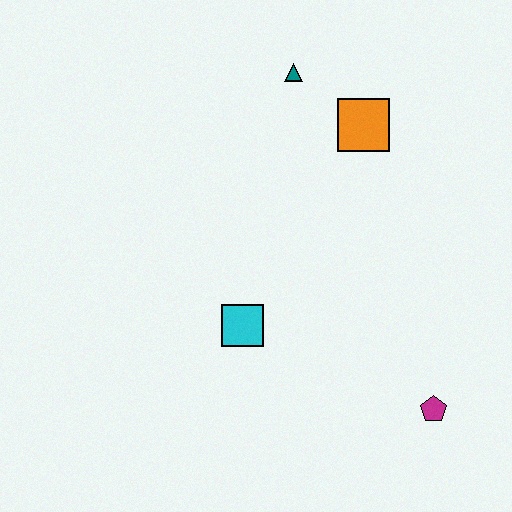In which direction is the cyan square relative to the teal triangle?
The cyan square is below the teal triangle.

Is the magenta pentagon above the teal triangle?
No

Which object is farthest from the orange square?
The magenta pentagon is farthest from the orange square.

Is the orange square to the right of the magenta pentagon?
No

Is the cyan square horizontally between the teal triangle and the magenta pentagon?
No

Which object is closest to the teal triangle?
The orange square is closest to the teal triangle.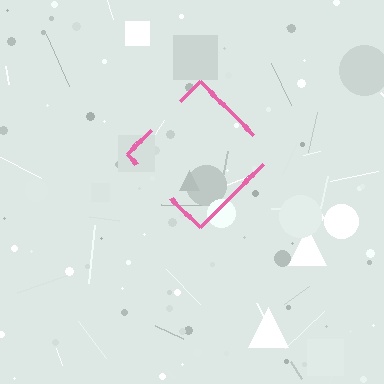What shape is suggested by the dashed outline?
The dashed outline suggests a diamond.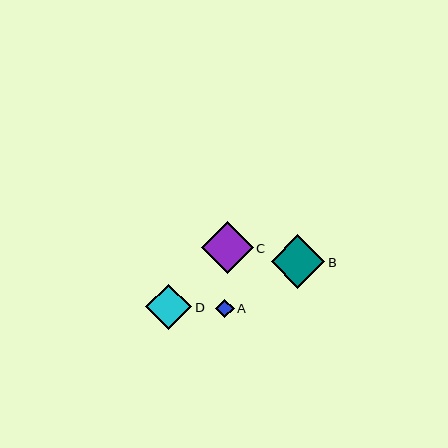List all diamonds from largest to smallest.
From largest to smallest: B, C, D, A.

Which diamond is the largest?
Diamond B is the largest with a size of approximately 54 pixels.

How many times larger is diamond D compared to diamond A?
Diamond D is approximately 2.5 times the size of diamond A.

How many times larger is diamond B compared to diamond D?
Diamond B is approximately 1.2 times the size of diamond D.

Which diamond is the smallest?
Diamond A is the smallest with a size of approximately 18 pixels.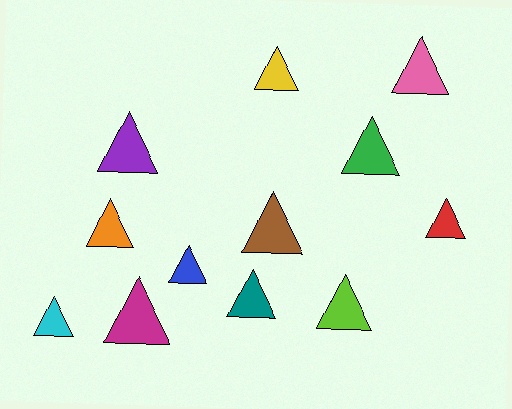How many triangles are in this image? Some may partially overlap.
There are 12 triangles.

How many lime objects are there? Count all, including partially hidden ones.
There is 1 lime object.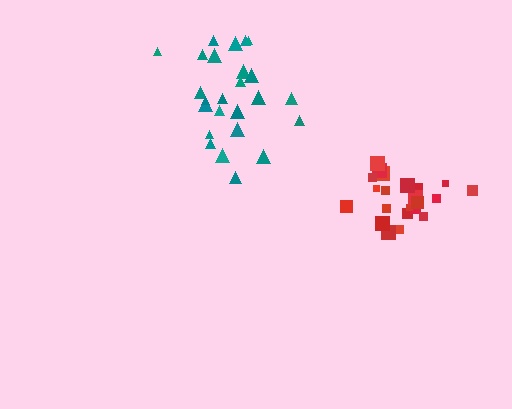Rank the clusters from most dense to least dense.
red, teal.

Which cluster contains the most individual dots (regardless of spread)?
Teal (25).